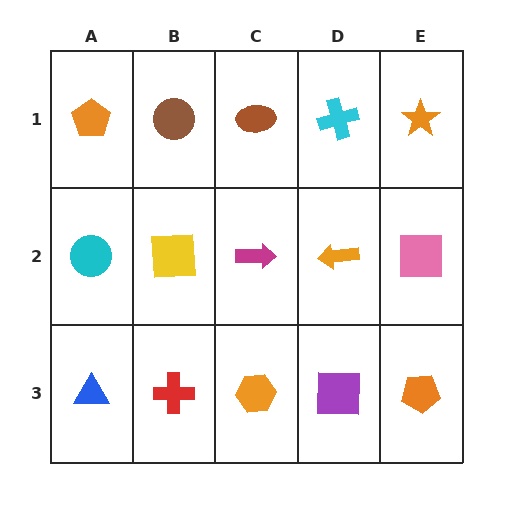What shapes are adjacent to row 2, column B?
A brown circle (row 1, column B), a red cross (row 3, column B), a cyan circle (row 2, column A), a magenta arrow (row 2, column C).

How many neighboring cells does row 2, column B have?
4.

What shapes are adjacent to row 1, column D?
An orange arrow (row 2, column D), a brown ellipse (row 1, column C), an orange star (row 1, column E).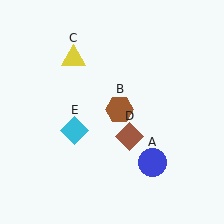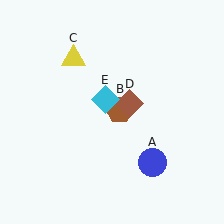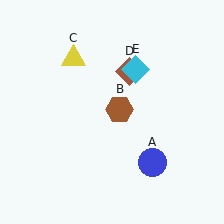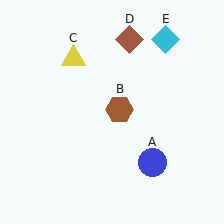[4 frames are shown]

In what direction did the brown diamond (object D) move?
The brown diamond (object D) moved up.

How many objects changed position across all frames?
2 objects changed position: brown diamond (object D), cyan diamond (object E).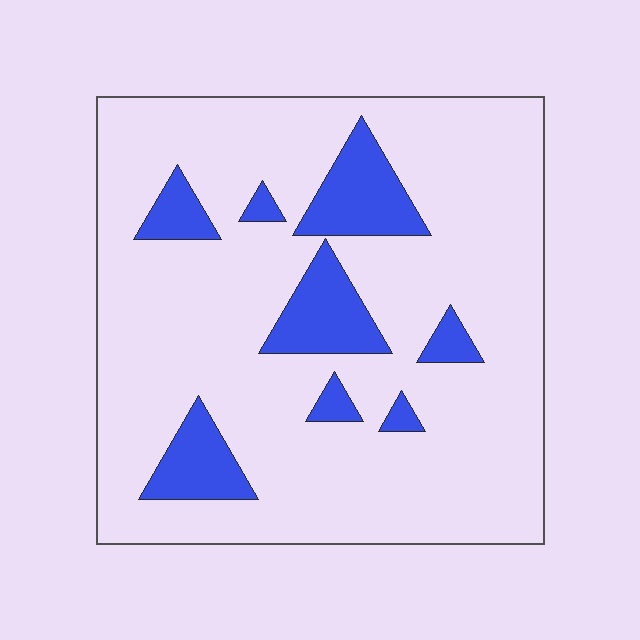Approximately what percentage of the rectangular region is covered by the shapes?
Approximately 15%.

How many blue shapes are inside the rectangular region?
8.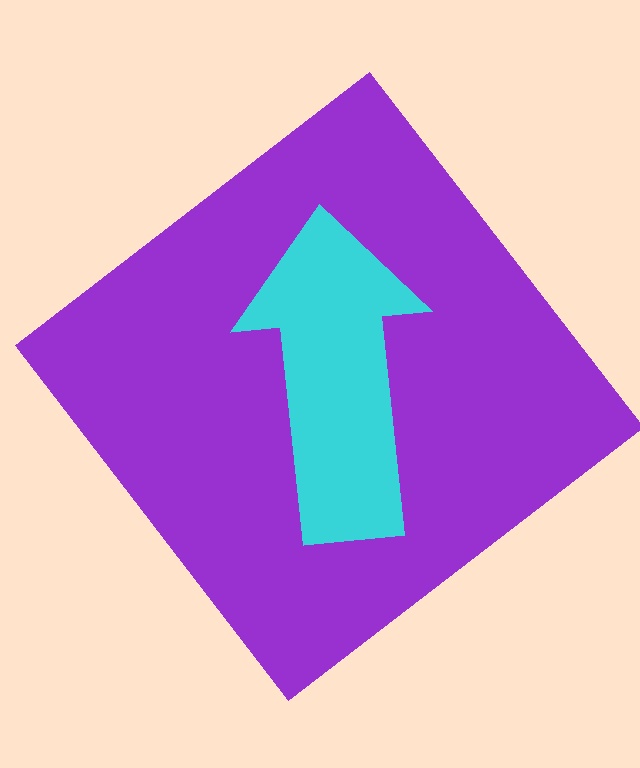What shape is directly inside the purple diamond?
The cyan arrow.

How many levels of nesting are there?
2.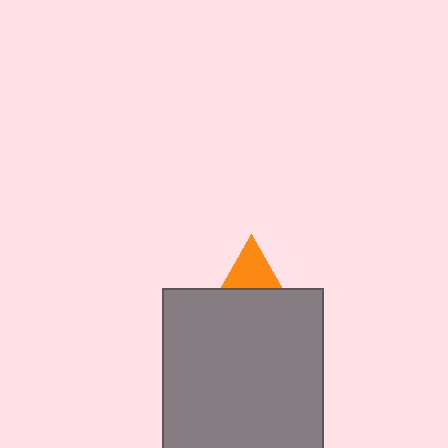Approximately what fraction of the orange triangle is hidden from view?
Roughly 57% of the orange triangle is hidden behind the gray square.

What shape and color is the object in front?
The object in front is a gray square.